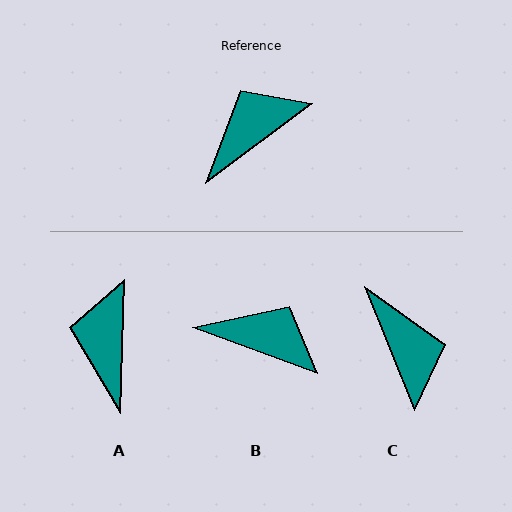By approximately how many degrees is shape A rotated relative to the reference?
Approximately 52 degrees counter-clockwise.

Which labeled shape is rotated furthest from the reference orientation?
C, about 105 degrees away.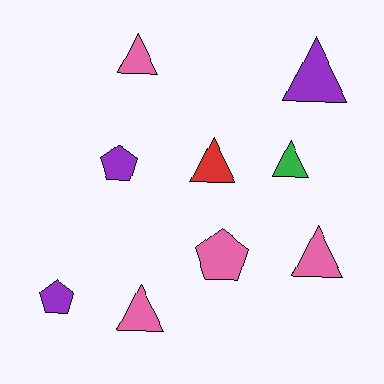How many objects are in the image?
There are 9 objects.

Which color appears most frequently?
Pink, with 4 objects.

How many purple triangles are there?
There is 1 purple triangle.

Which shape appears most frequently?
Triangle, with 6 objects.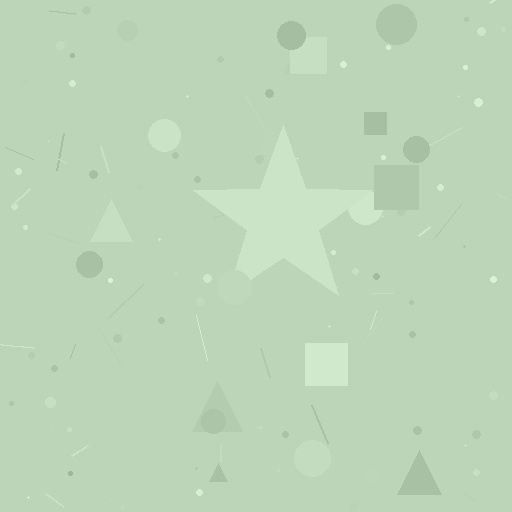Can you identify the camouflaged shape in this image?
The camouflaged shape is a star.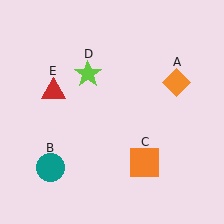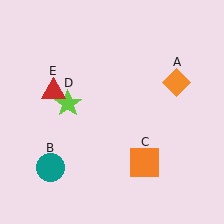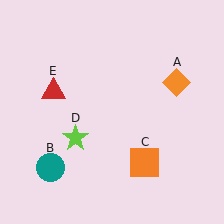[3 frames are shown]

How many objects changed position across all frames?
1 object changed position: lime star (object D).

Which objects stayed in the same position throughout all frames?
Orange diamond (object A) and teal circle (object B) and orange square (object C) and red triangle (object E) remained stationary.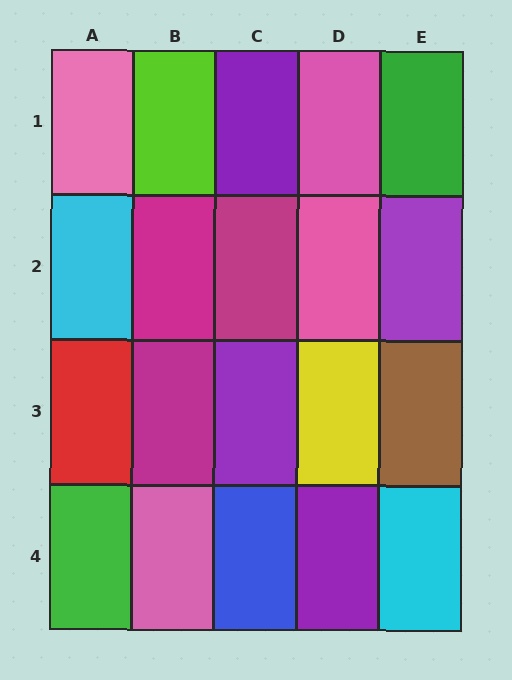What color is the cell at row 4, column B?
Pink.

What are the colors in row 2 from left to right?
Cyan, magenta, magenta, pink, purple.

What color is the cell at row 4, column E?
Cyan.